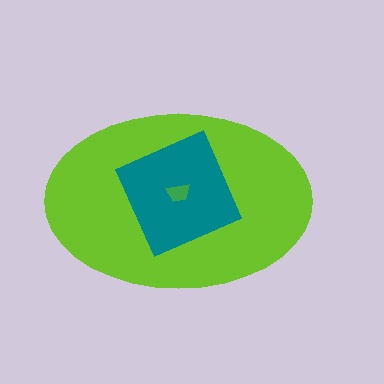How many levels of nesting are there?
3.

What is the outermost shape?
The lime ellipse.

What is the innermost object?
The green trapezoid.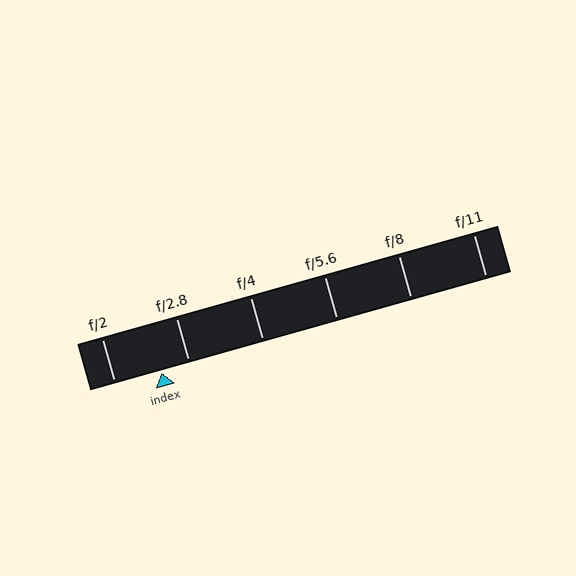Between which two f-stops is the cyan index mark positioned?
The index mark is between f/2 and f/2.8.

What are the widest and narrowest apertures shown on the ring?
The widest aperture shown is f/2 and the narrowest is f/11.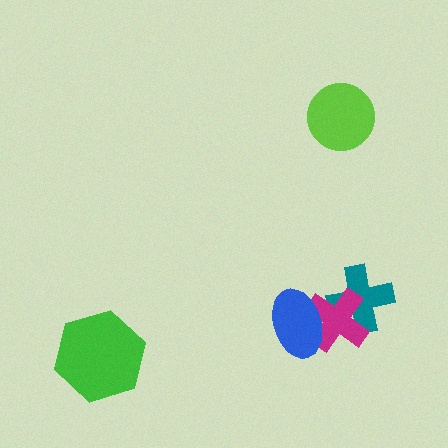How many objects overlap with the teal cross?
1 object overlaps with the teal cross.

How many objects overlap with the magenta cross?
2 objects overlap with the magenta cross.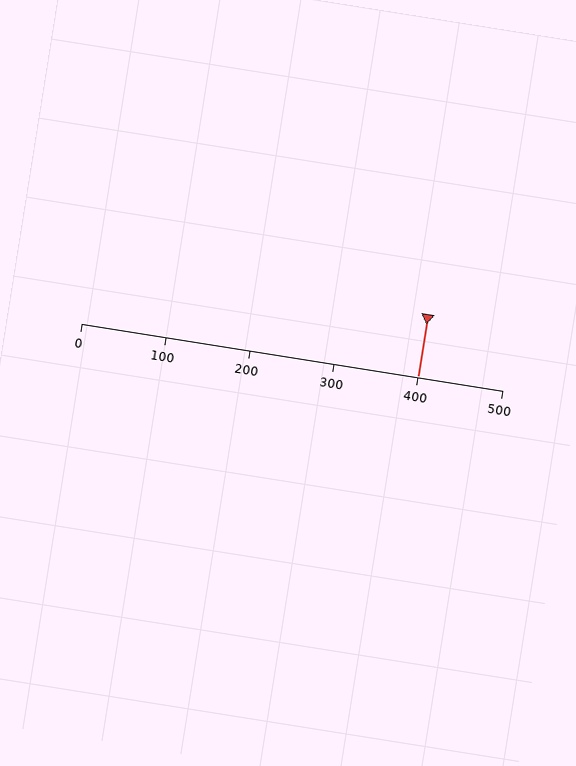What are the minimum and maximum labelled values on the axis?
The axis runs from 0 to 500.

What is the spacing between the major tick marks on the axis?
The major ticks are spaced 100 apart.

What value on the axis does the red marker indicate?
The marker indicates approximately 400.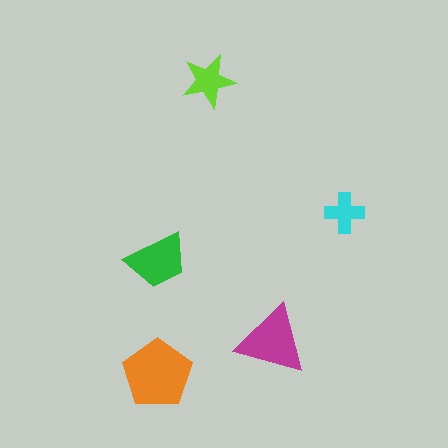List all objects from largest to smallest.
The orange pentagon, the magenta triangle, the green trapezoid, the lime star, the cyan cross.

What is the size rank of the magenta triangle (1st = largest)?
2nd.